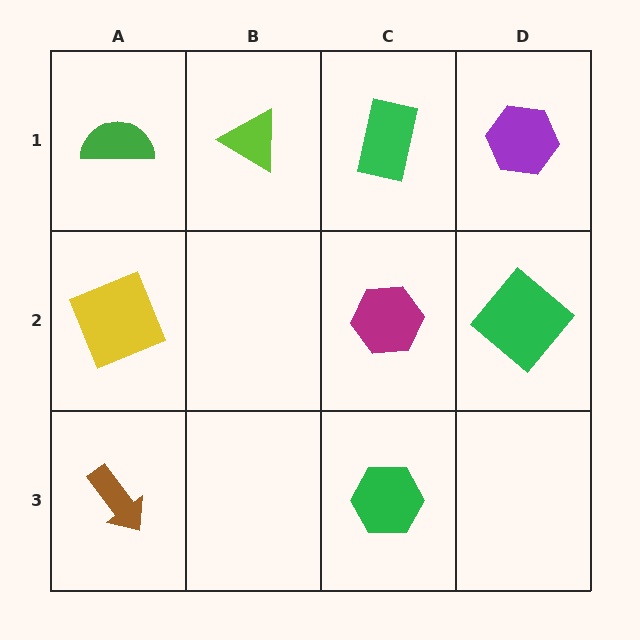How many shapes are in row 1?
4 shapes.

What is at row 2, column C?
A magenta hexagon.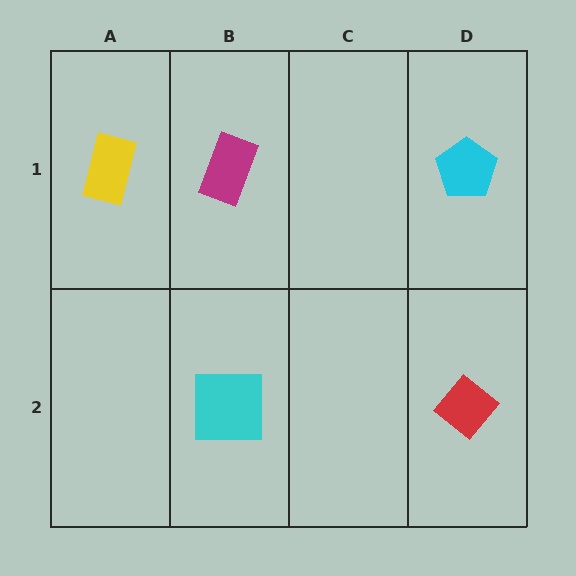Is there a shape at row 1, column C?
No, that cell is empty.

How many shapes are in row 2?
2 shapes.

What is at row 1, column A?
A yellow rectangle.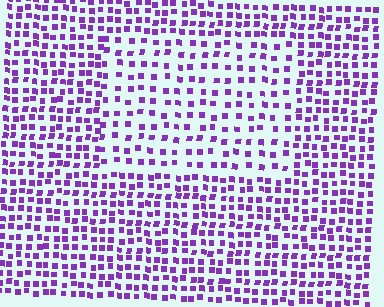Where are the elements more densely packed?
The elements are more densely packed outside the rectangle boundary.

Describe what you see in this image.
The image contains small purple elements arranged at two different densities. A rectangle-shaped region is visible where the elements are less densely packed than the surrounding area.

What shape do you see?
I see a rectangle.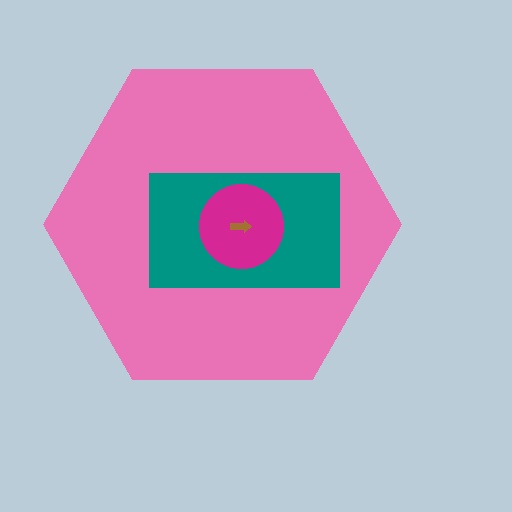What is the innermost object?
The brown arrow.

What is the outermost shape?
The pink hexagon.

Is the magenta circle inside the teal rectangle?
Yes.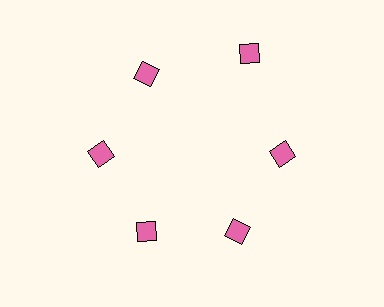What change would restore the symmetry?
The symmetry would be restored by moving it inward, back onto the ring so that all 6 diamonds sit at equal angles and equal distance from the center.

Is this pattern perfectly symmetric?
No. The 6 pink diamonds are arranged in a ring, but one element near the 1 o'clock position is pushed outward from the center, breaking the 6-fold rotational symmetry.